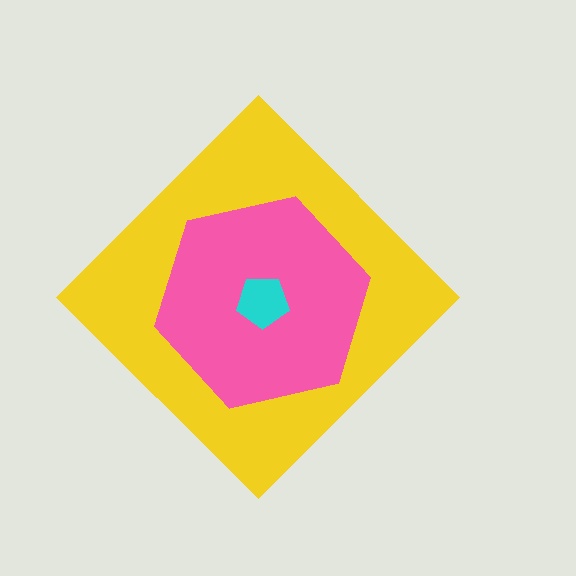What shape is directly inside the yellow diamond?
The pink hexagon.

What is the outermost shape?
The yellow diamond.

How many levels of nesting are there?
3.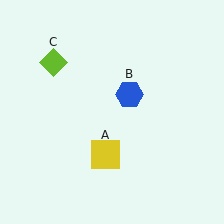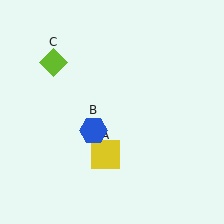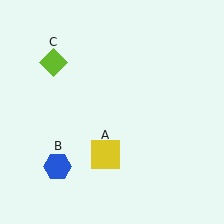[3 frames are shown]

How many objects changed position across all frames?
1 object changed position: blue hexagon (object B).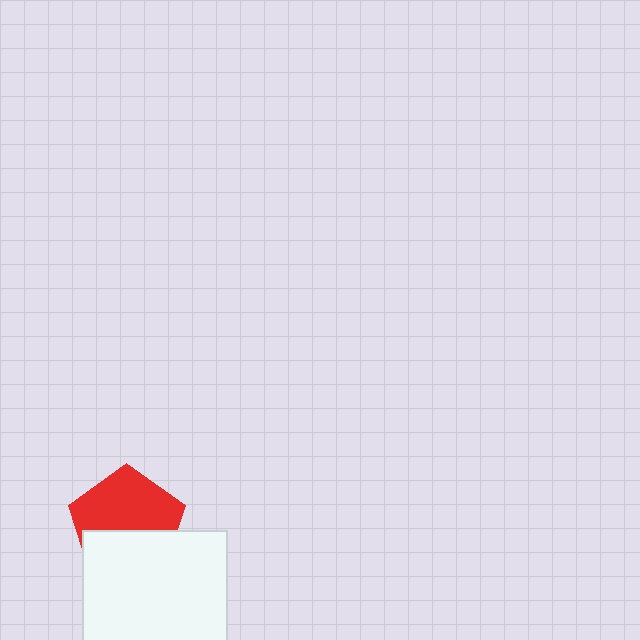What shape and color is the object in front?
The object in front is a white square.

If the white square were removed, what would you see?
You would see the complete red pentagon.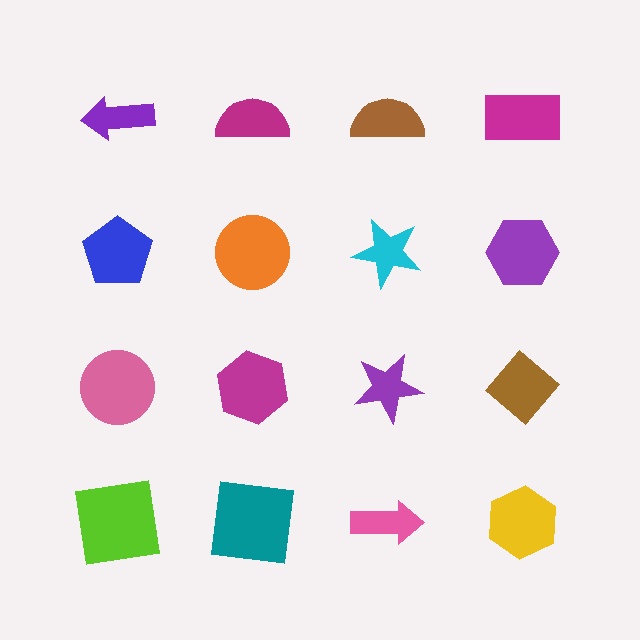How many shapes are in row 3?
4 shapes.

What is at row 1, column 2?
A magenta semicircle.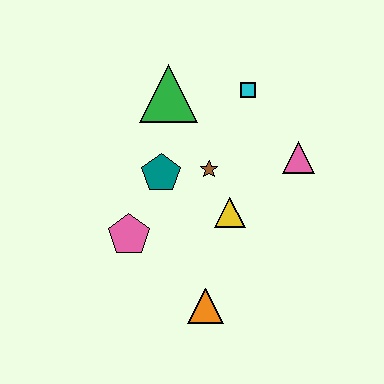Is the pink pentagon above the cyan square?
No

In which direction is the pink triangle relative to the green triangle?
The pink triangle is to the right of the green triangle.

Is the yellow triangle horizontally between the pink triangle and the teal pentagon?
Yes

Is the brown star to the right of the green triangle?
Yes